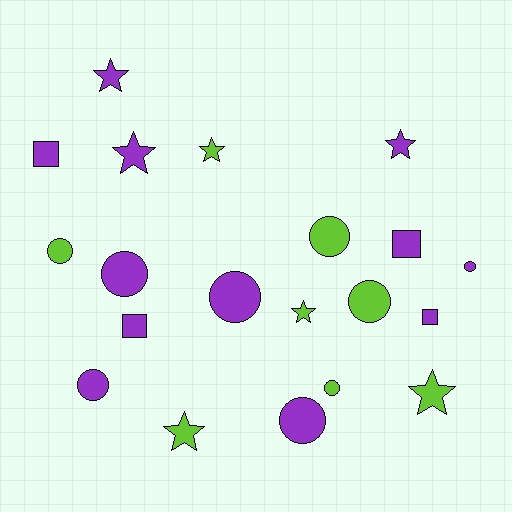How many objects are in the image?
There are 20 objects.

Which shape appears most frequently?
Circle, with 9 objects.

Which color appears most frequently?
Purple, with 12 objects.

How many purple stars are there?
There are 3 purple stars.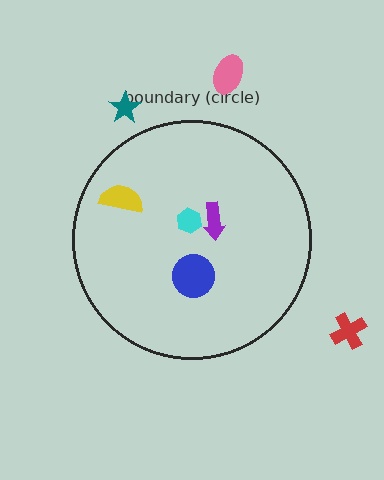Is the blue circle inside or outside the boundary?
Inside.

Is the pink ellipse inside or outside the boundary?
Outside.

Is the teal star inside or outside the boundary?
Outside.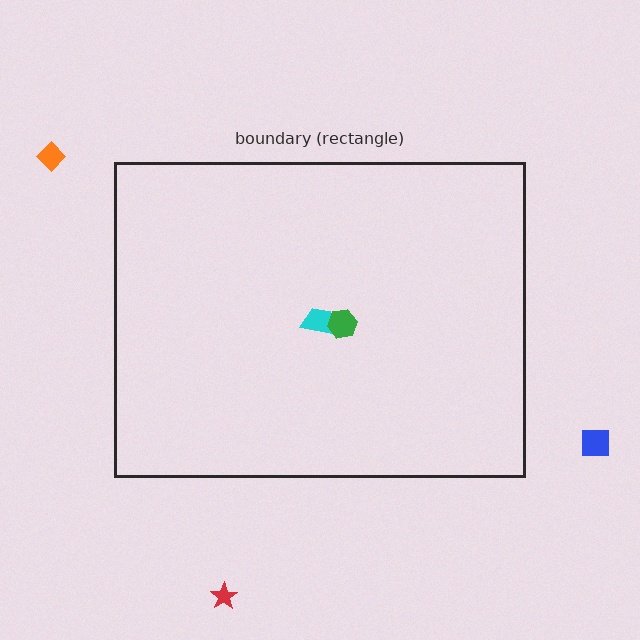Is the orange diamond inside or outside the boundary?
Outside.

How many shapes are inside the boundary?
2 inside, 3 outside.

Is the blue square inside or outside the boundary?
Outside.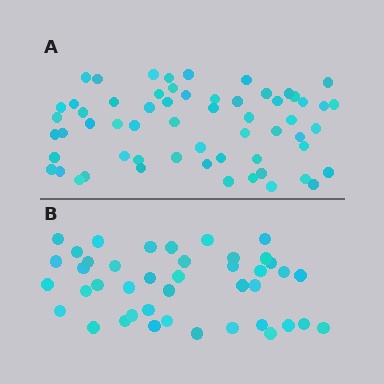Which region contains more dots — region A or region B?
Region A (the top region) has more dots.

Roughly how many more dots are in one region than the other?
Region A has approximately 20 more dots than region B.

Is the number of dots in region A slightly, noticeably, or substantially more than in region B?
Region A has noticeably more, but not dramatically so. The ratio is roughly 1.4 to 1.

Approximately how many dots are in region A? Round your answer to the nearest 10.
About 60 dots.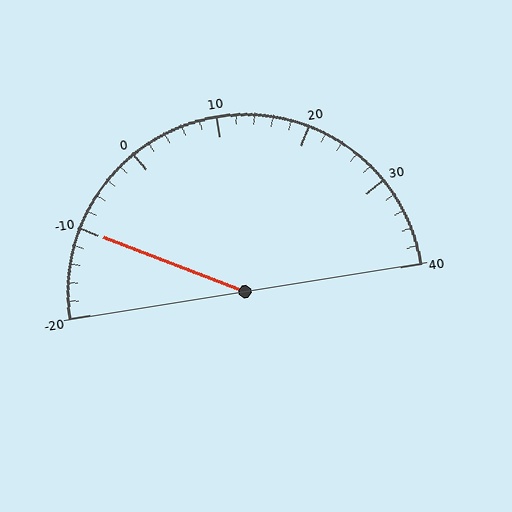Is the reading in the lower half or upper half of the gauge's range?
The reading is in the lower half of the range (-20 to 40).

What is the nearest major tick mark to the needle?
The nearest major tick mark is -10.